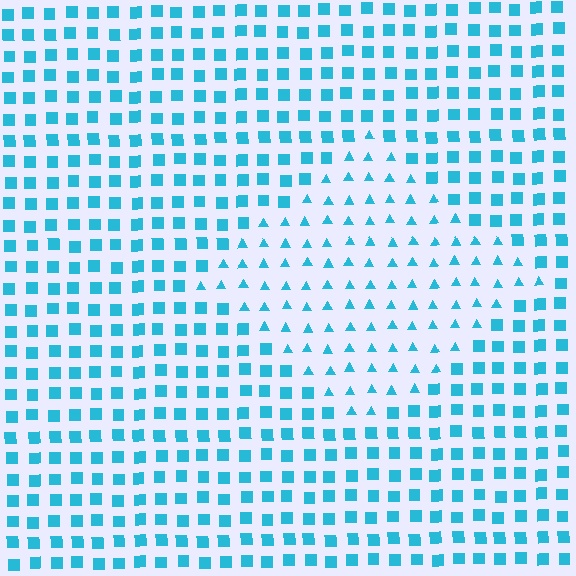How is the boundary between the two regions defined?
The boundary is defined by a change in element shape: triangles inside vs. squares outside. All elements share the same color and spacing.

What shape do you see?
I see a diamond.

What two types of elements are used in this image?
The image uses triangles inside the diamond region and squares outside it.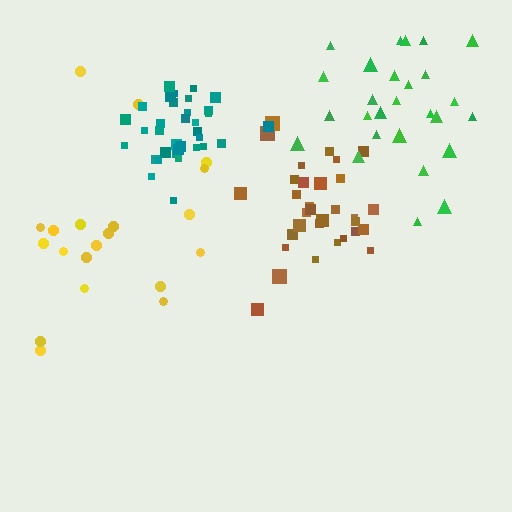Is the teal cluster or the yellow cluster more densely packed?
Teal.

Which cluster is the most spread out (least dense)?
Yellow.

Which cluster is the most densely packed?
Teal.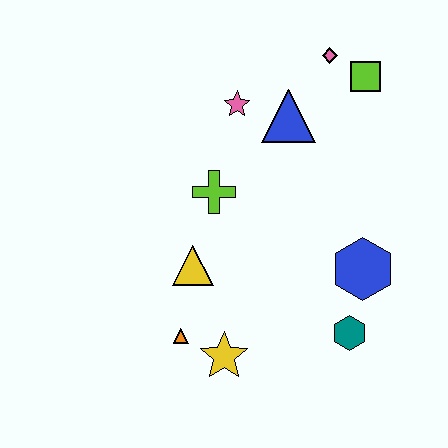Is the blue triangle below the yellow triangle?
No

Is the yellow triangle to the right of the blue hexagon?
No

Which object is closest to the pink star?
The blue triangle is closest to the pink star.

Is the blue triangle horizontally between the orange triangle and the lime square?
Yes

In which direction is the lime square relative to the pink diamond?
The lime square is to the right of the pink diamond.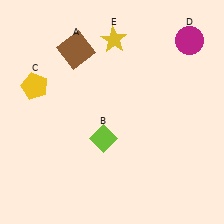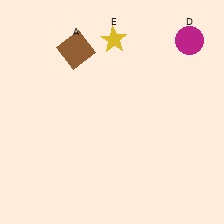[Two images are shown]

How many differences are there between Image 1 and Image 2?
There are 2 differences between the two images.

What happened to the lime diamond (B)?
The lime diamond (B) was removed in Image 2. It was in the bottom-left area of Image 1.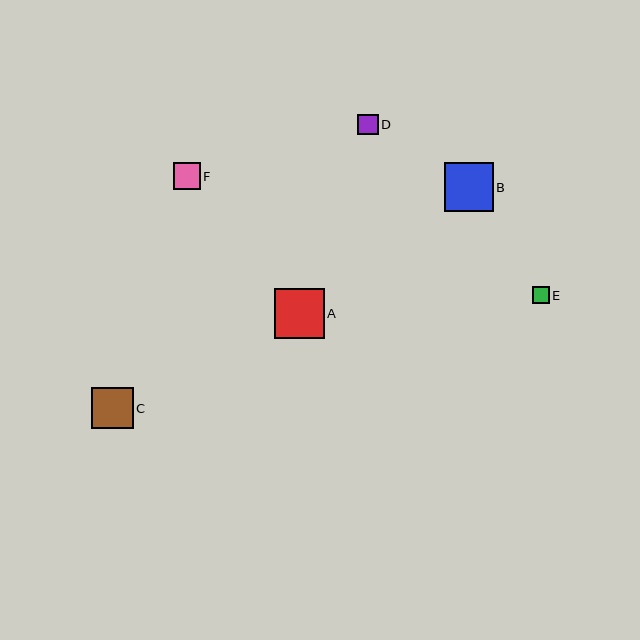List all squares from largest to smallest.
From largest to smallest: A, B, C, F, D, E.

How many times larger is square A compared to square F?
Square A is approximately 1.9 times the size of square F.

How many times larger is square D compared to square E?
Square D is approximately 1.2 times the size of square E.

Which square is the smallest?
Square E is the smallest with a size of approximately 17 pixels.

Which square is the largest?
Square A is the largest with a size of approximately 50 pixels.